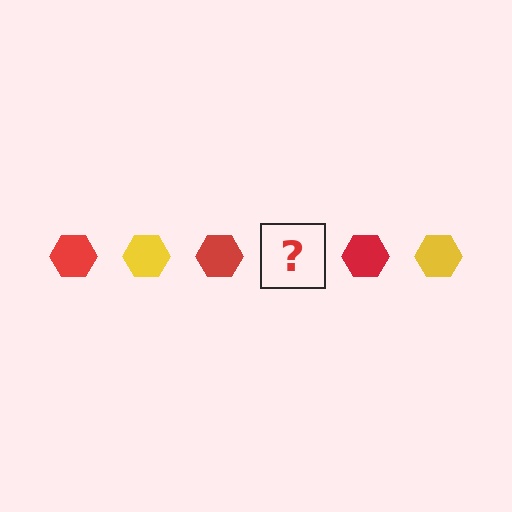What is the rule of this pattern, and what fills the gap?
The rule is that the pattern cycles through red, yellow hexagons. The gap should be filled with a yellow hexagon.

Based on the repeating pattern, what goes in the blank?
The blank should be a yellow hexagon.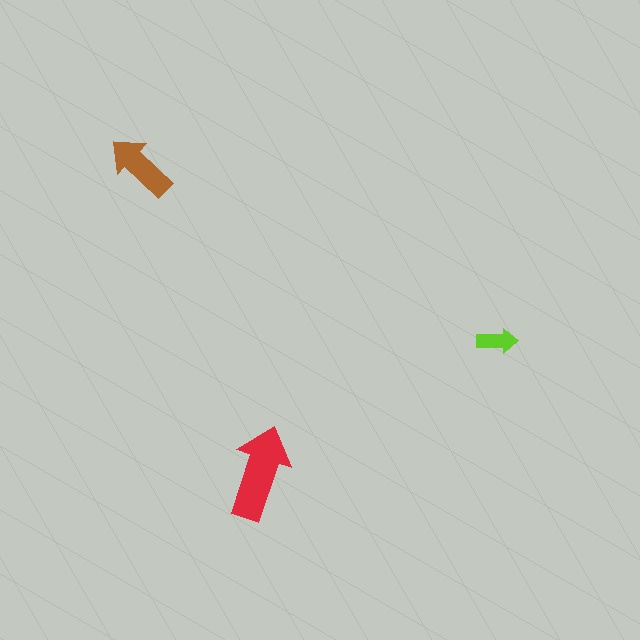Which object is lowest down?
The red arrow is bottommost.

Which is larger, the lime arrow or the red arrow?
The red one.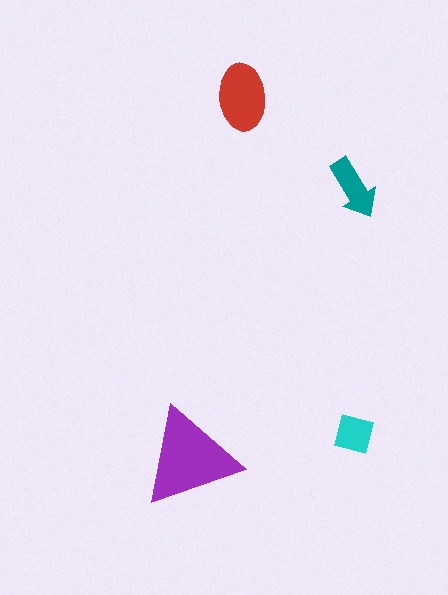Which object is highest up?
The red ellipse is topmost.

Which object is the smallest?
The cyan square.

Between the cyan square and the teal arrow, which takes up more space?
The teal arrow.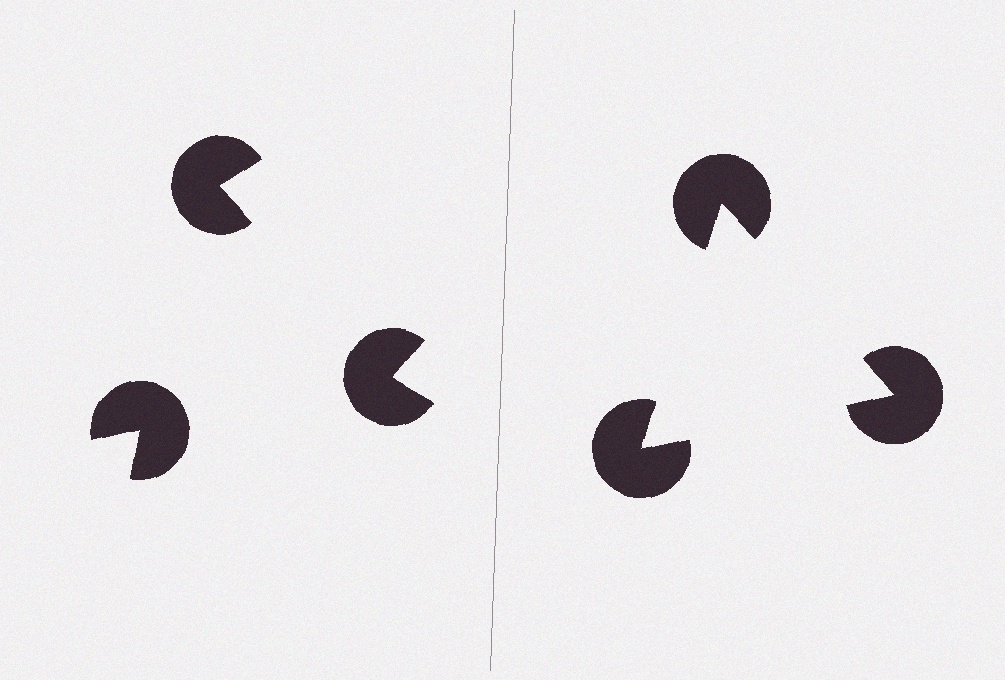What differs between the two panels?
The pac-man discs are positioned identically on both sides; only the wedge orientations differ. On the right they align to a triangle; on the left they are misaligned.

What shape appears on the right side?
An illusory triangle.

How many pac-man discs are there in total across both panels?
6 — 3 on each side.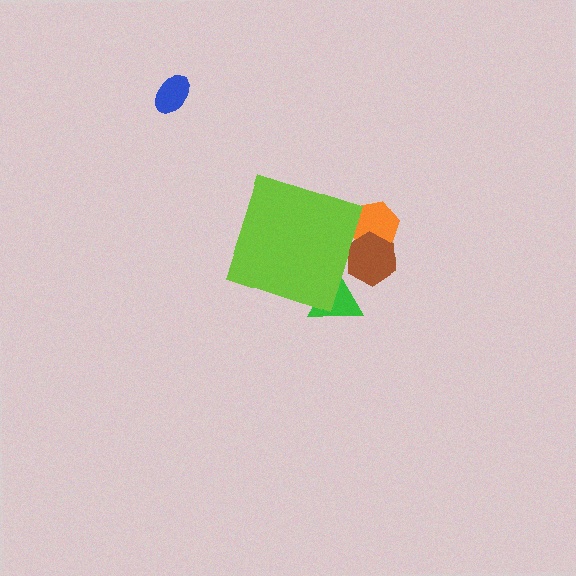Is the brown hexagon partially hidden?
Yes, the brown hexagon is partially hidden behind the lime diamond.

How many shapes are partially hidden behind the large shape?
3 shapes are partially hidden.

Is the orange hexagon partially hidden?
Yes, the orange hexagon is partially hidden behind the lime diamond.